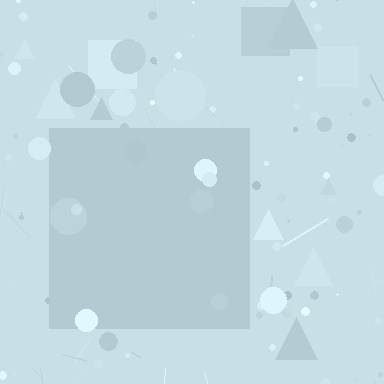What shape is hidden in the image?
A square is hidden in the image.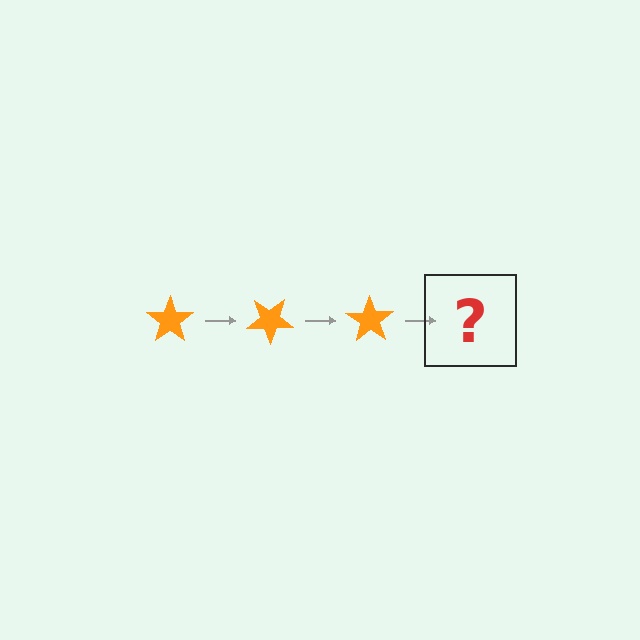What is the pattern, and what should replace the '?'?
The pattern is that the star rotates 35 degrees each step. The '?' should be an orange star rotated 105 degrees.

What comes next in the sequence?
The next element should be an orange star rotated 105 degrees.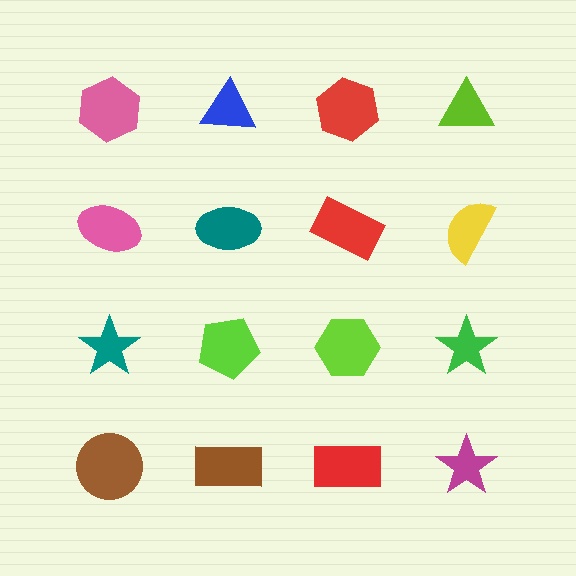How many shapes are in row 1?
4 shapes.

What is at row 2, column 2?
A teal ellipse.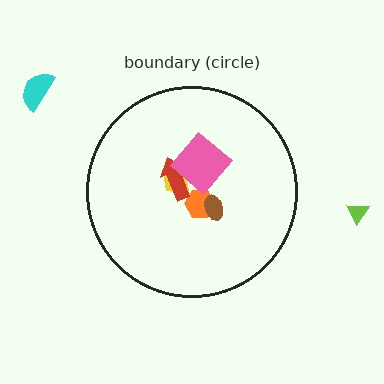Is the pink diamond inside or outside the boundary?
Inside.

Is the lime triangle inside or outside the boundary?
Outside.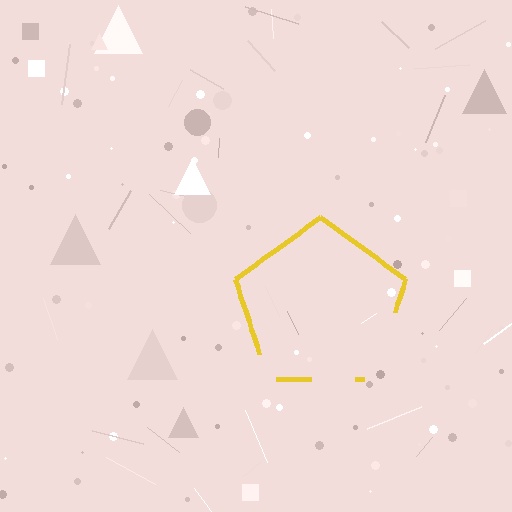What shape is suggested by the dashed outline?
The dashed outline suggests a pentagon.